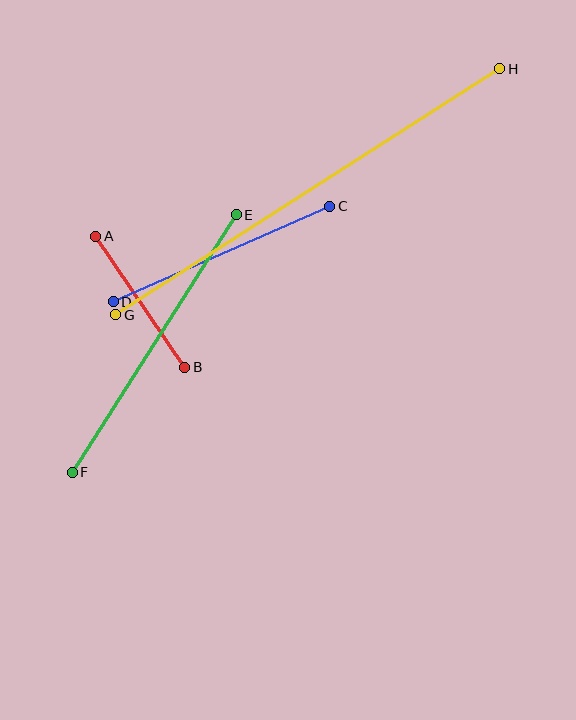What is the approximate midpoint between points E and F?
The midpoint is at approximately (154, 343) pixels.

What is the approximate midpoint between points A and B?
The midpoint is at approximately (140, 302) pixels.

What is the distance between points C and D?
The distance is approximately 237 pixels.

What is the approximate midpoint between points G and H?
The midpoint is at approximately (308, 192) pixels.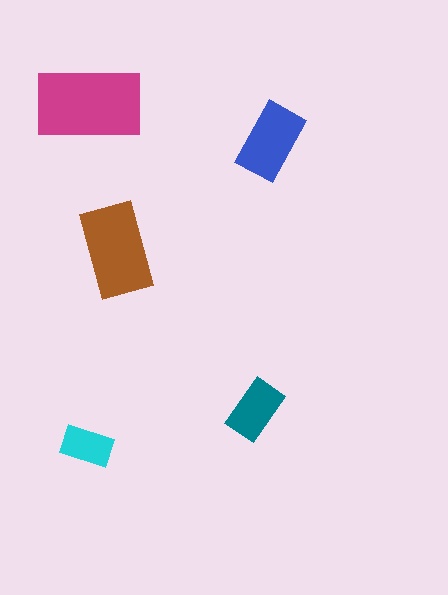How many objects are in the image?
There are 5 objects in the image.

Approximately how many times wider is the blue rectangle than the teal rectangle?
About 1.5 times wider.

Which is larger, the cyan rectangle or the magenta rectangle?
The magenta one.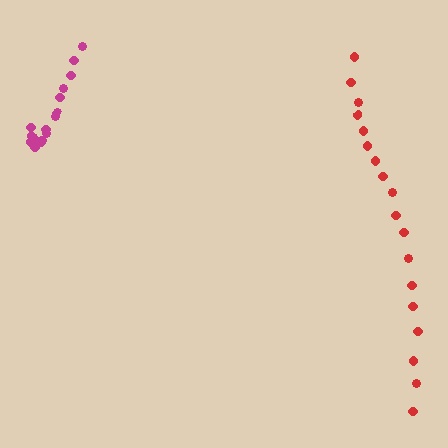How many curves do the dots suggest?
There are 2 distinct paths.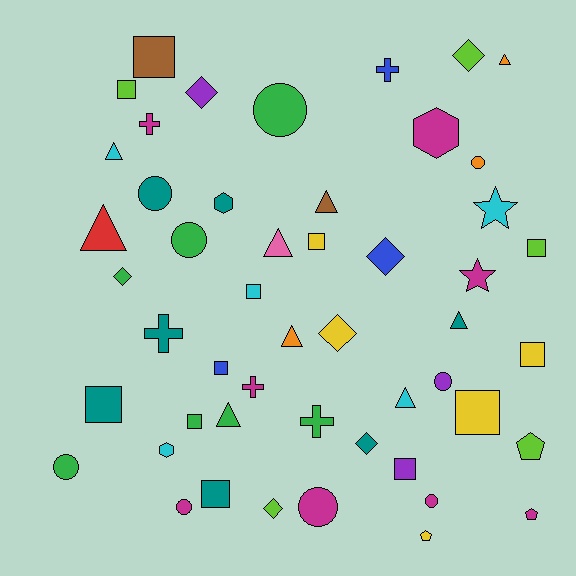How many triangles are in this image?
There are 9 triangles.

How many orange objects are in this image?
There are 3 orange objects.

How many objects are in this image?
There are 50 objects.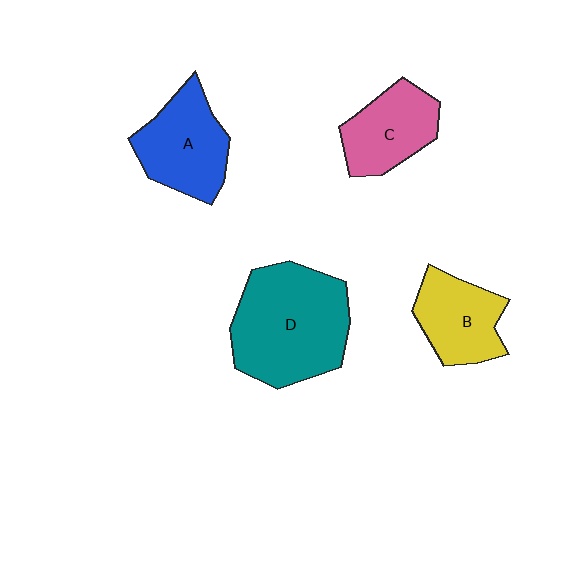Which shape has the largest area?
Shape D (teal).